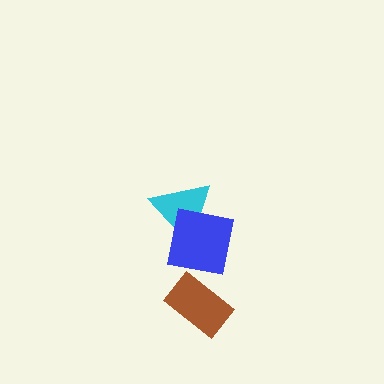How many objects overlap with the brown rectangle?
1 object overlaps with the brown rectangle.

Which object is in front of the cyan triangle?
The blue square is in front of the cyan triangle.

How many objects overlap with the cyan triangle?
1 object overlaps with the cyan triangle.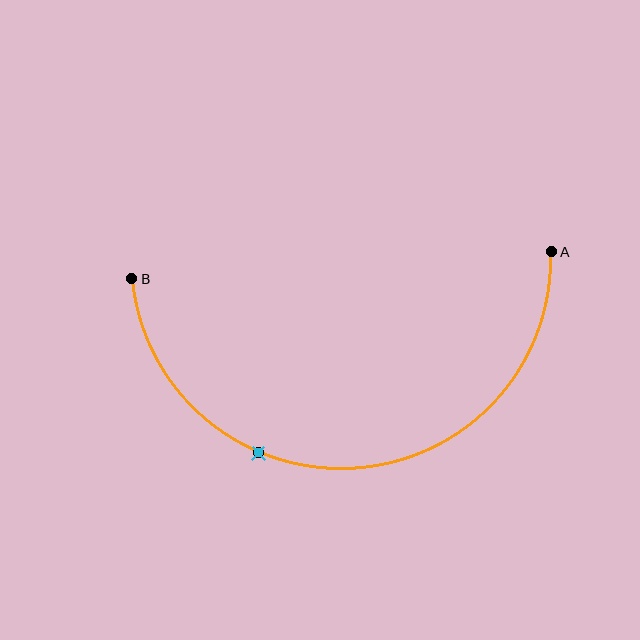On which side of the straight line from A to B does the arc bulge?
The arc bulges below the straight line connecting A and B.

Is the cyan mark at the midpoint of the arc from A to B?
No. The cyan mark lies on the arc but is closer to endpoint B. The arc midpoint would be at the point on the curve equidistant along the arc from both A and B.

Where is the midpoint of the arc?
The arc midpoint is the point on the curve farthest from the straight line joining A and B. It sits below that line.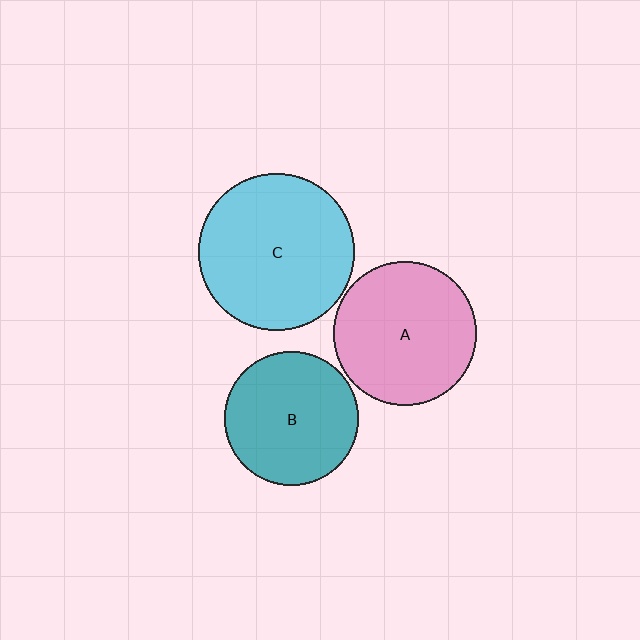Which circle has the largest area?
Circle C (cyan).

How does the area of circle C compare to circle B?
Approximately 1.4 times.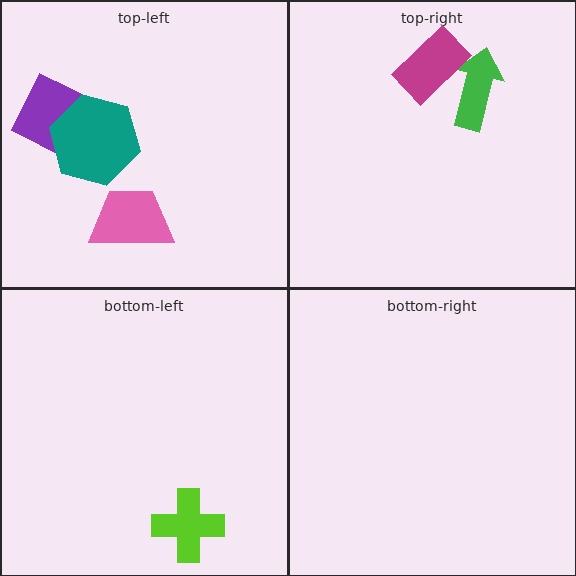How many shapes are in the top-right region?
2.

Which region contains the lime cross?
The bottom-left region.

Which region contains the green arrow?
The top-right region.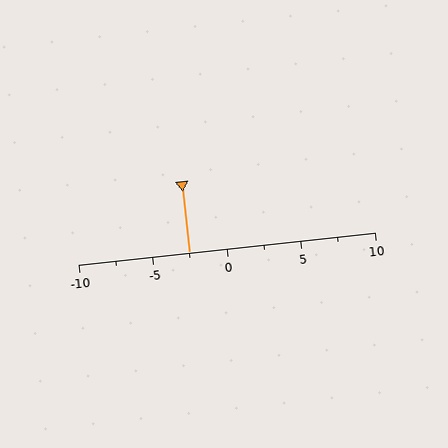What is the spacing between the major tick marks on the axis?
The major ticks are spaced 5 apart.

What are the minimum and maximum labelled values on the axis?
The axis runs from -10 to 10.